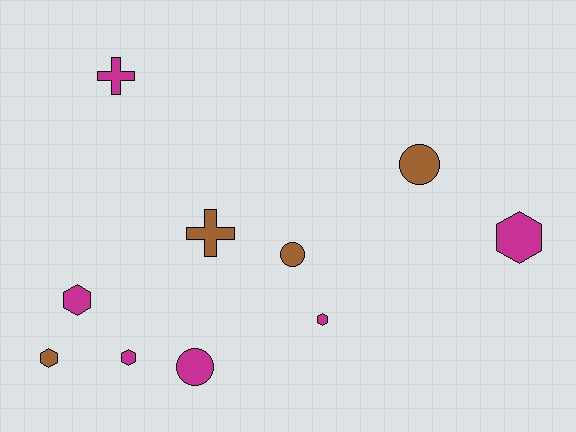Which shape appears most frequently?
Hexagon, with 5 objects.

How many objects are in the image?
There are 10 objects.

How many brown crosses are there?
There is 1 brown cross.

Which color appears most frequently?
Magenta, with 6 objects.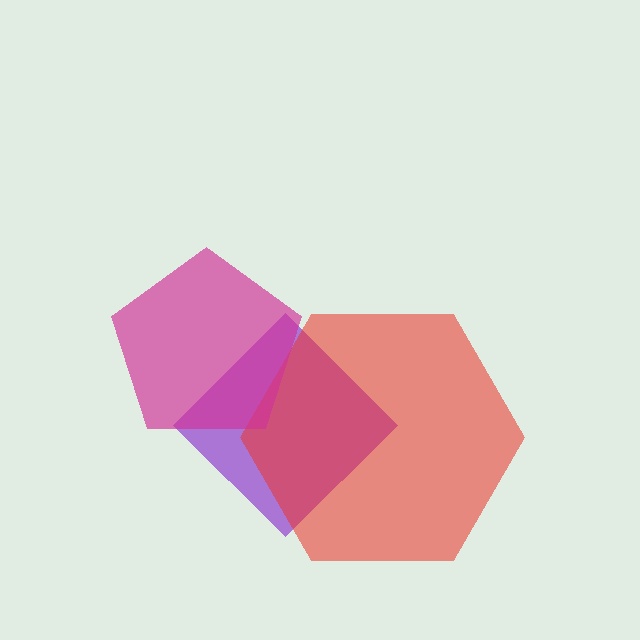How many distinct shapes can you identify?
There are 3 distinct shapes: a purple diamond, a red hexagon, a magenta pentagon.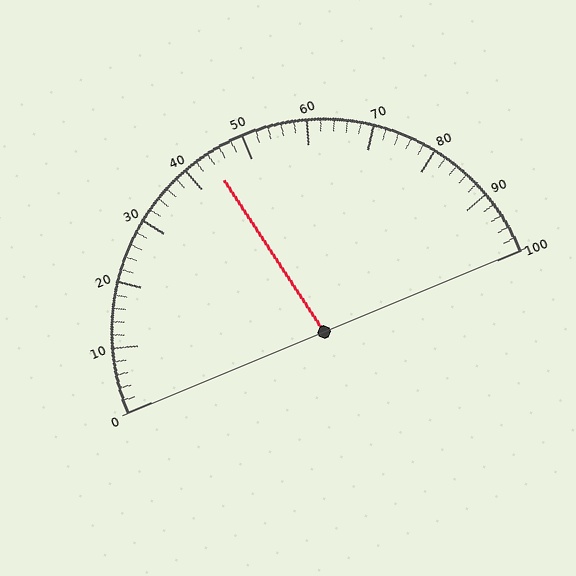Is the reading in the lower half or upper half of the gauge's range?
The reading is in the lower half of the range (0 to 100).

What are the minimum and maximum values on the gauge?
The gauge ranges from 0 to 100.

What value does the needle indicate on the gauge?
The needle indicates approximately 44.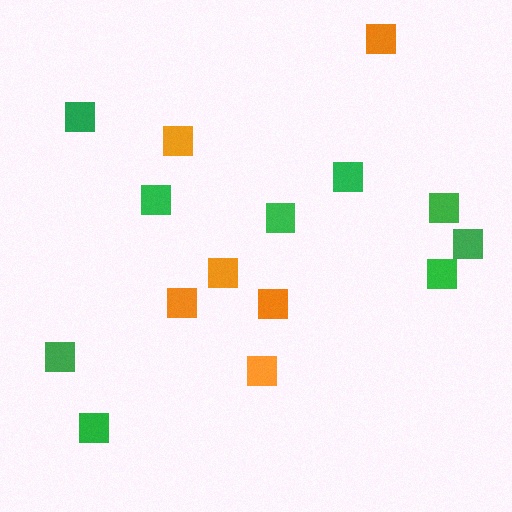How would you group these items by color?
There are 2 groups: one group of green squares (9) and one group of orange squares (6).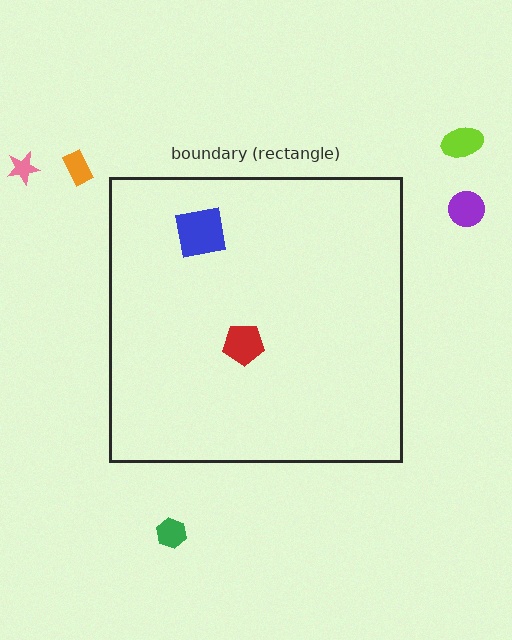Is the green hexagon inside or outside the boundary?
Outside.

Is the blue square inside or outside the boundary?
Inside.